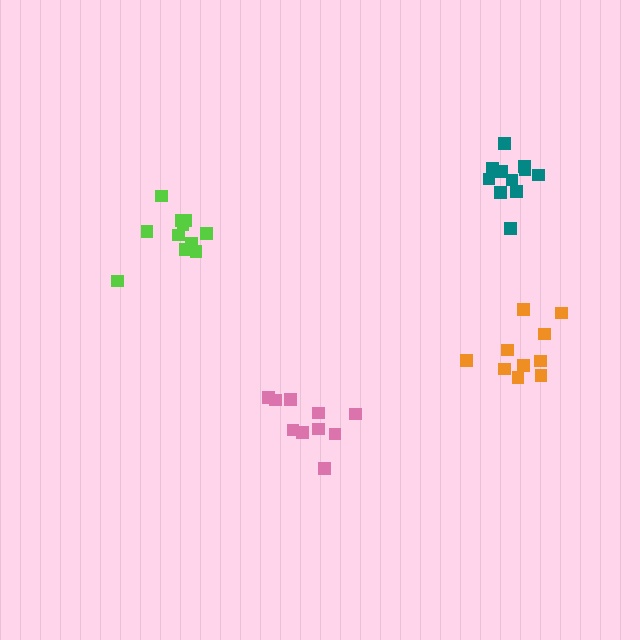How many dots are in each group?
Group 1: 11 dots, Group 2: 10 dots, Group 3: 12 dots, Group 4: 10 dots (43 total).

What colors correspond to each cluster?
The clusters are colored: lime, orange, teal, pink.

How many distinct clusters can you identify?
There are 4 distinct clusters.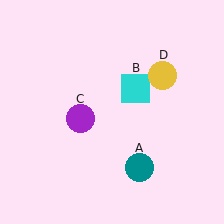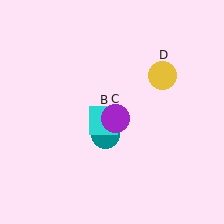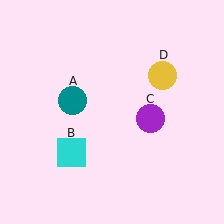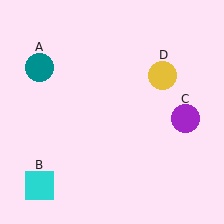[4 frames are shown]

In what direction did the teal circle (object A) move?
The teal circle (object A) moved up and to the left.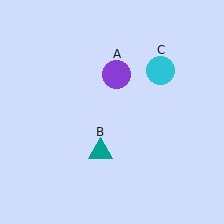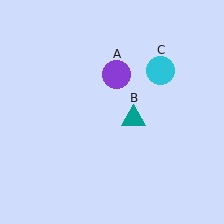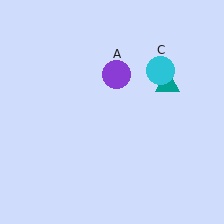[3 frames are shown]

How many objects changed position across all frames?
1 object changed position: teal triangle (object B).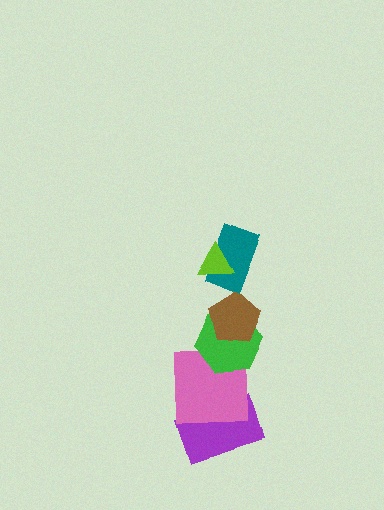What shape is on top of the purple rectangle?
The pink square is on top of the purple rectangle.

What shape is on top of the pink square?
The green hexagon is on top of the pink square.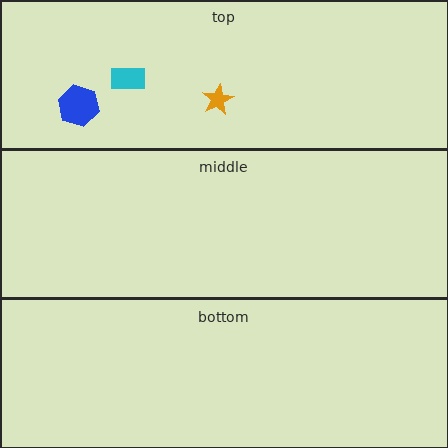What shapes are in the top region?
The orange star, the blue hexagon, the cyan rectangle.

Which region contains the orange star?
The top region.